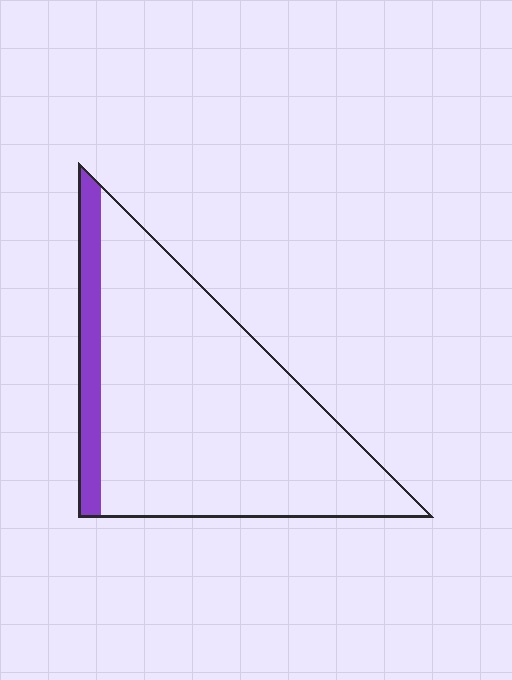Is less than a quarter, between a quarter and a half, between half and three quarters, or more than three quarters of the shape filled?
Less than a quarter.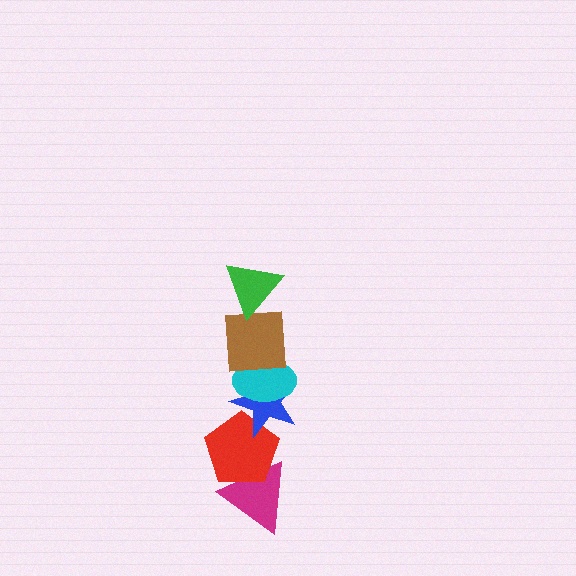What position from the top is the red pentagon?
The red pentagon is 5th from the top.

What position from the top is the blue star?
The blue star is 4th from the top.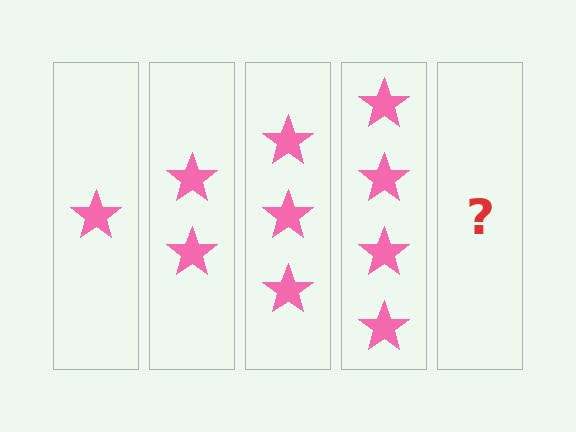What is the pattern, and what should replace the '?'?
The pattern is that each step adds one more star. The '?' should be 5 stars.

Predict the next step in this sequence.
The next step is 5 stars.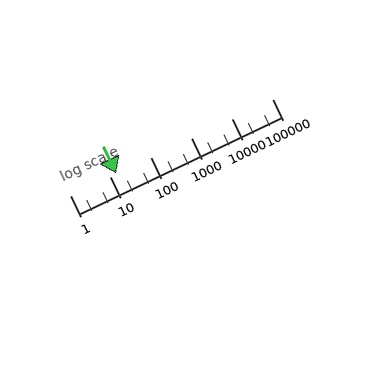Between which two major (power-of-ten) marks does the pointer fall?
The pointer is between 10 and 100.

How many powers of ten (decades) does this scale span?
The scale spans 5 decades, from 1 to 100000.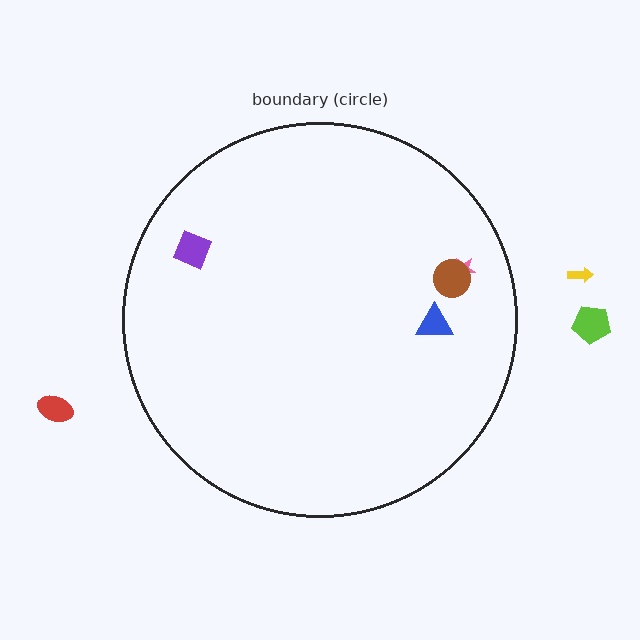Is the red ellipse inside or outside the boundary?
Outside.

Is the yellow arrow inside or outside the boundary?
Outside.